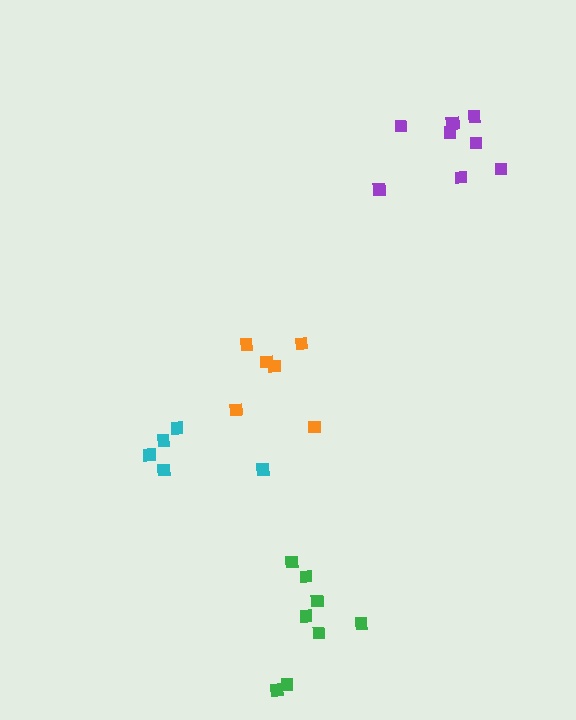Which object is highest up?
The purple cluster is topmost.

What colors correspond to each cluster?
The clusters are colored: orange, purple, cyan, green.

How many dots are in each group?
Group 1: 6 dots, Group 2: 9 dots, Group 3: 5 dots, Group 4: 8 dots (28 total).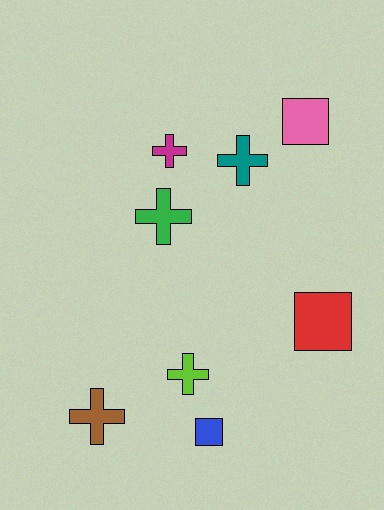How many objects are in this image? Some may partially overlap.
There are 8 objects.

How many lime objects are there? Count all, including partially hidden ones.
There is 1 lime object.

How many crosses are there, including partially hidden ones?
There are 5 crosses.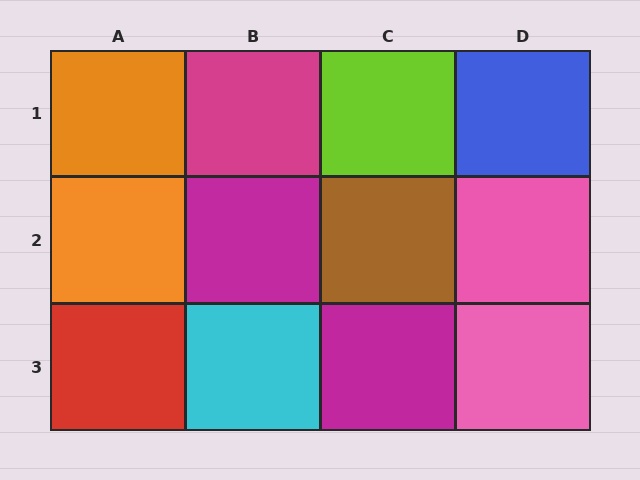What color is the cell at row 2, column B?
Magenta.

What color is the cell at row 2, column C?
Brown.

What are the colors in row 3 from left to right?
Red, cyan, magenta, pink.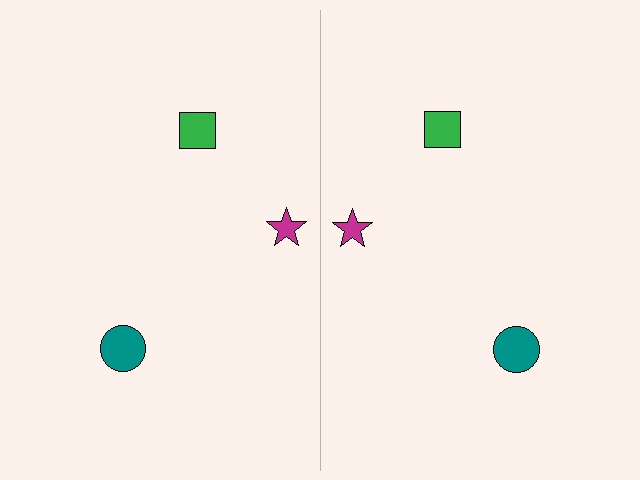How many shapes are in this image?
There are 6 shapes in this image.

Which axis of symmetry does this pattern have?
The pattern has a vertical axis of symmetry running through the center of the image.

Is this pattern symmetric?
Yes, this pattern has bilateral (reflection) symmetry.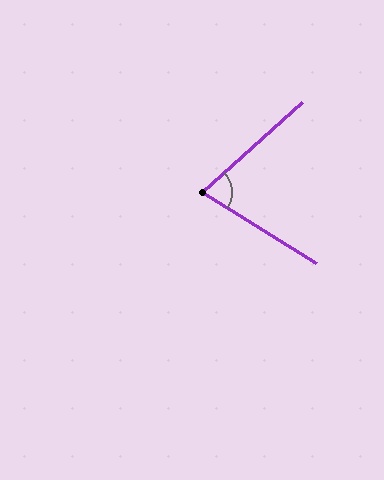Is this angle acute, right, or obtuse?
It is acute.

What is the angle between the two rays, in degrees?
Approximately 74 degrees.